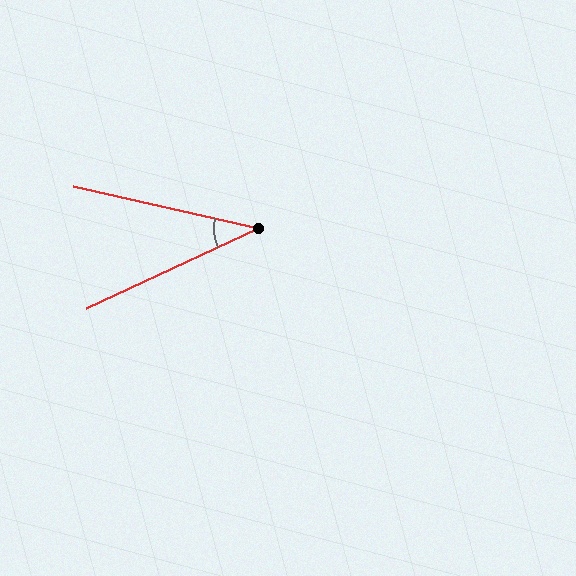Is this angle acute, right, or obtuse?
It is acute.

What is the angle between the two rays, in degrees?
Approximately 38 degrees.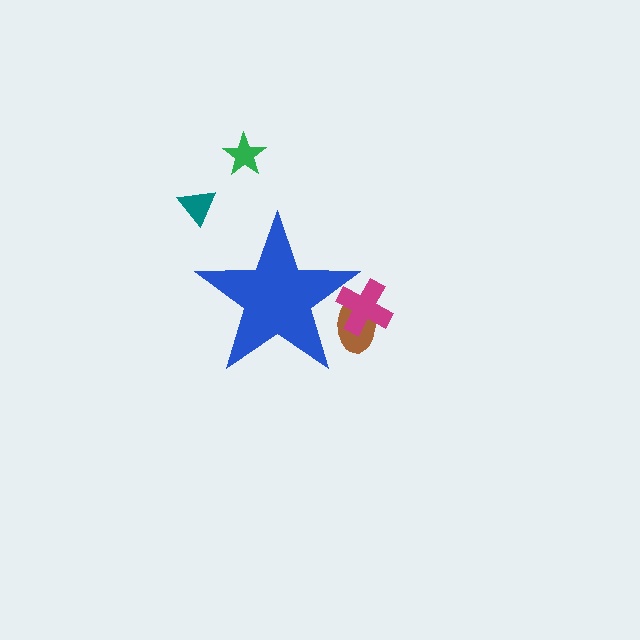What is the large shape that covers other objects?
A blue star.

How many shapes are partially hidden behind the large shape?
2 shapes are partially hidden.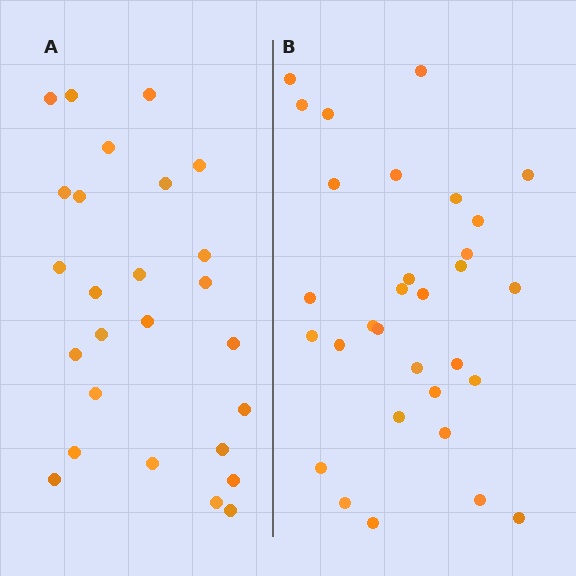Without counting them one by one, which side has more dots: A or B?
Region B (the right region) has more dots.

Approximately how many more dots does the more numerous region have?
Region B has about 5 more dots than region A.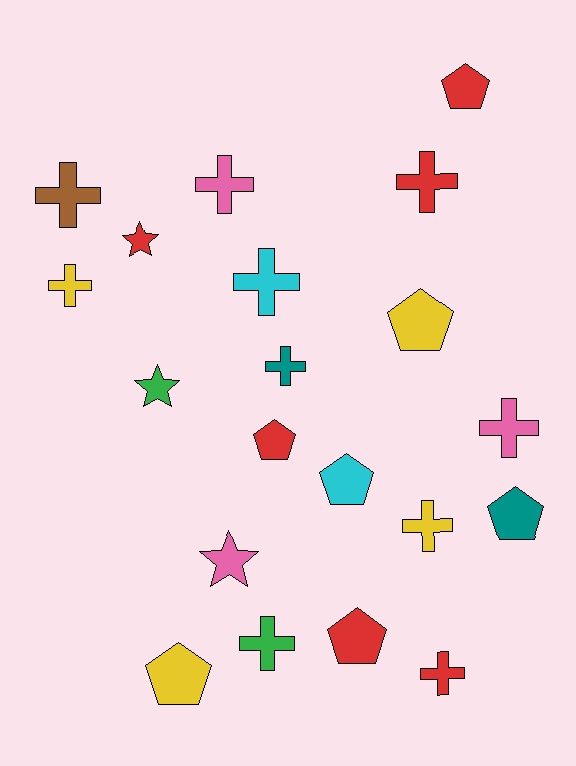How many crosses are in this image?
There are 10 crosses.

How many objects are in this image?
There are 20 objects.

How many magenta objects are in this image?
There are no magenta objects.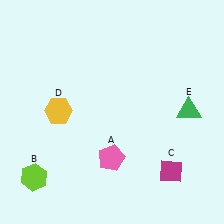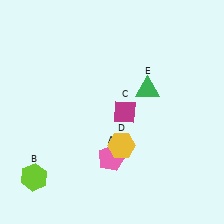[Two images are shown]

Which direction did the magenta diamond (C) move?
The magenta diamond (C) moved up.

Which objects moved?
The objects that moved are: the magenta diamond (C), the yellow hexagon (D), the green triangle (E).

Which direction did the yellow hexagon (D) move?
The yellow hexagon (D) moved right.